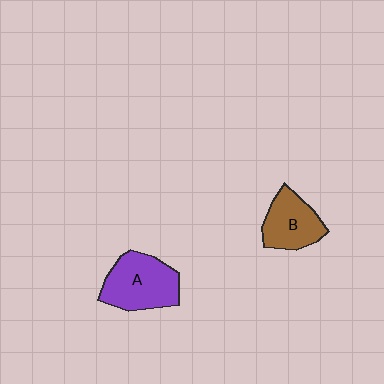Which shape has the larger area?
Shape A (purple).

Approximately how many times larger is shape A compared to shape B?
Approximately 1.3 times.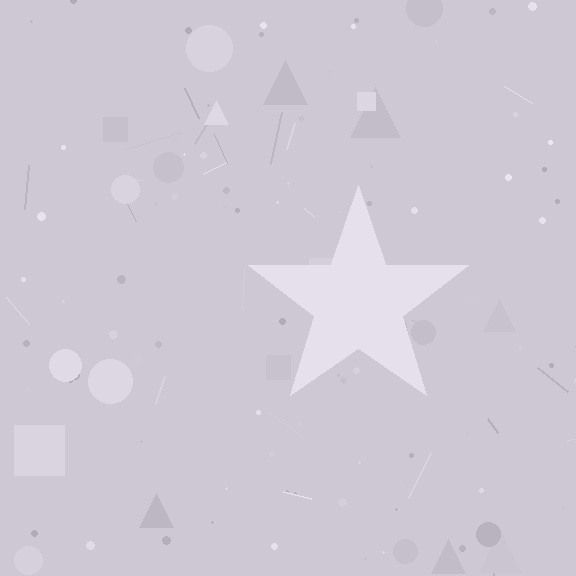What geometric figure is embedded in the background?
A star is embedded in the background.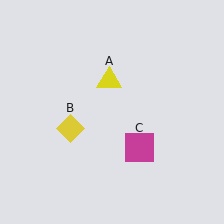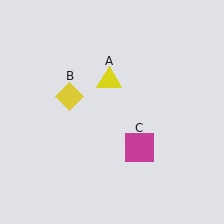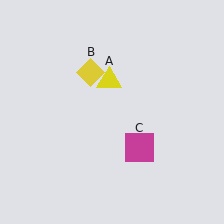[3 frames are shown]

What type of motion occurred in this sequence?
The yellow diamond (object B) rotated clockwise around the center of the scene.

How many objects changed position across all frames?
1 object changed position: yellow diamond (object B).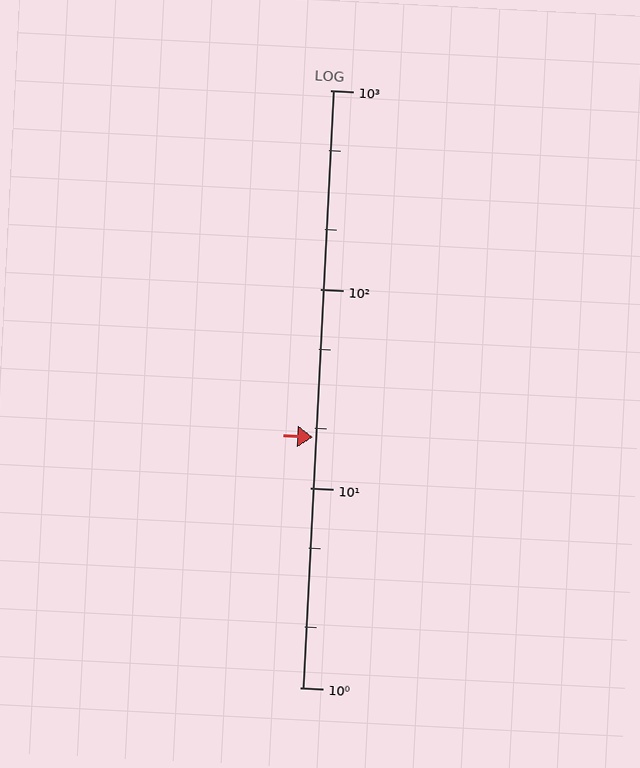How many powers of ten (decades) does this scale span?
The scale spans 3 decades, from 1 to 1000.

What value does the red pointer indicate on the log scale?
The pointer indicates approximately 18.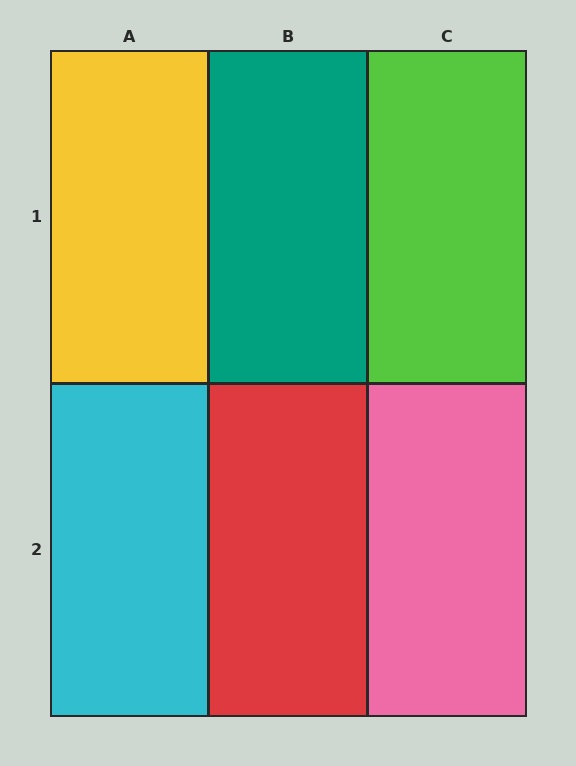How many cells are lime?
1 cell is lime.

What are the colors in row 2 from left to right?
Cyan, red, pink.